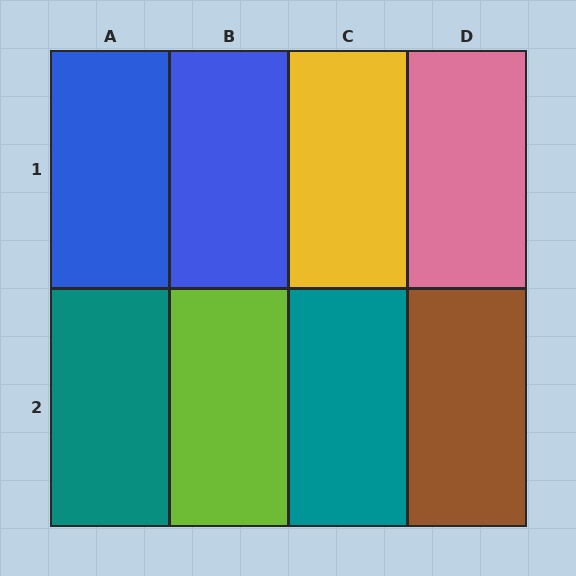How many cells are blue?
2 cells are blue.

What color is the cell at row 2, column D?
Brown.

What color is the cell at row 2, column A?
Teal.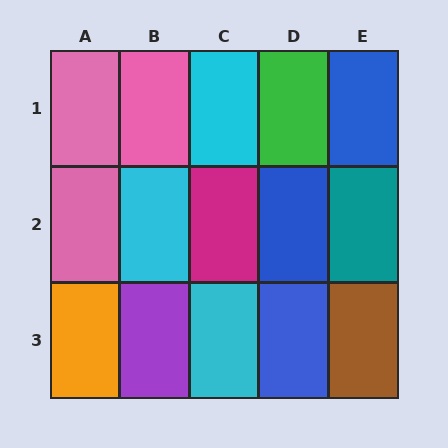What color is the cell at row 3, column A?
Orange.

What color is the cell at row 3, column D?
Blue.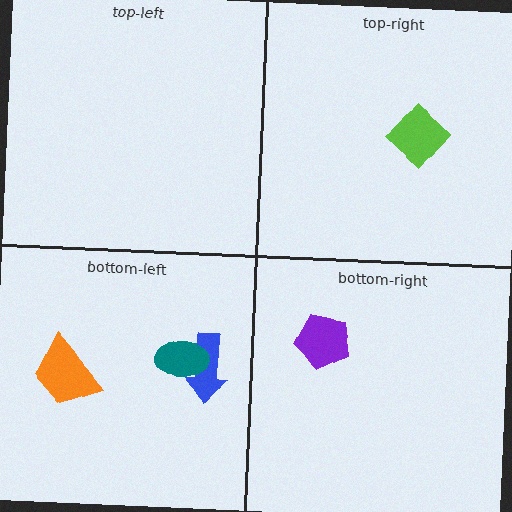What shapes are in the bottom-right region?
The purple pentagon.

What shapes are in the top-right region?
The lime diamond.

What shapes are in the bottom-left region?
The blue arrow, the teal ellipse, the orange trapezoid.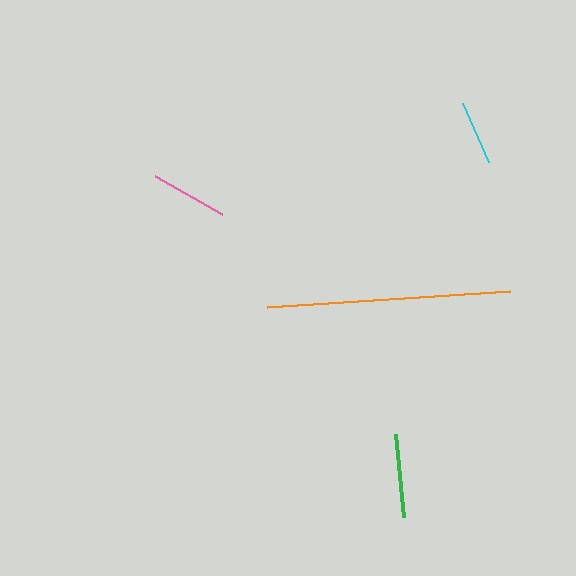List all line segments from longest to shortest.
From longest to shortest: orange, green, pink, cyan.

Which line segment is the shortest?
The cyan line is the shortest at approximately 65 pixels.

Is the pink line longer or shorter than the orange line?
The orange line is longer than the pink line.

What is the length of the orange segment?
The orange segment is approximately 243 pixels long.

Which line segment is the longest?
The orange line is the longest at approximately 243 pixels.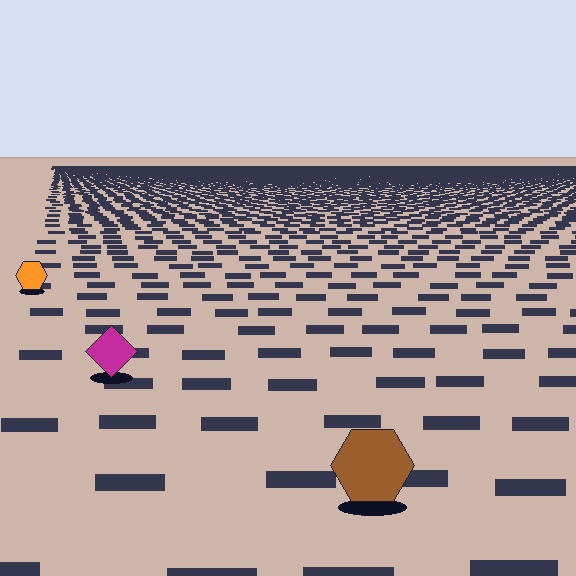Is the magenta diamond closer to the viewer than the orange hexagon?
Yes. The magenta diamond is closer — you can tell from the texture gradient: the ground texture is coarser near it.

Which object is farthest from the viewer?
The orange hexagon is farthest from the viewer. It appears smaller and the ground texture around it is denser.